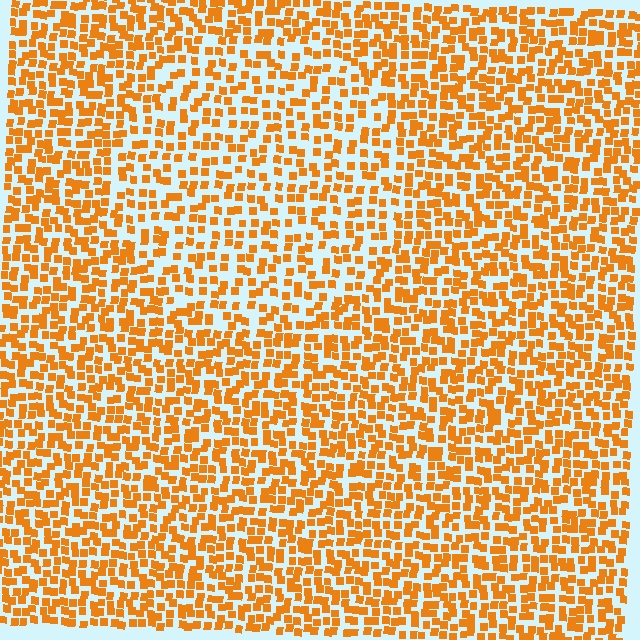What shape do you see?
I see a circle.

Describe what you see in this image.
The image contains small orange elements arranged at two different densities. A circle-shaped region is visible where the elements are less densely packed than the surrounding area.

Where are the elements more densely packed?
The elements are more densely packed outside the circle boundary.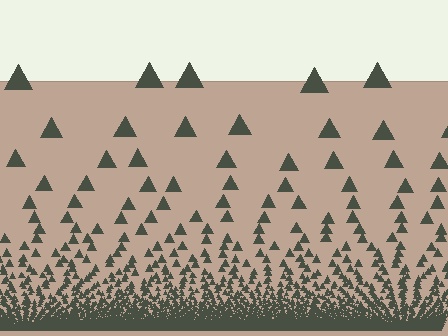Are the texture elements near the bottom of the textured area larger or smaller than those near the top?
Smaller. The gradient is inverted — elements near the bottom are smaller and denser.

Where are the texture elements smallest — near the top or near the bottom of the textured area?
Near the bottom.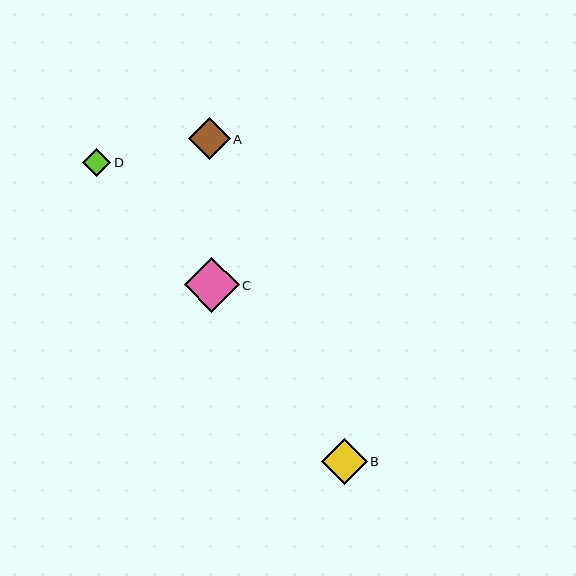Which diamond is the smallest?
Diamond D is the smallest with a size of approximately 28 pixels.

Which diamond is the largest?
Diamond C is the largest with a size of approximately 55 pixels.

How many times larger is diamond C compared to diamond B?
Diamond C is approximately 1.2 times the size of diamond B.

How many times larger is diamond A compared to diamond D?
Diamond A is approximately 1.5 times the size of diamond D.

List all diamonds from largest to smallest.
From largest to smallest: C, B, A, D.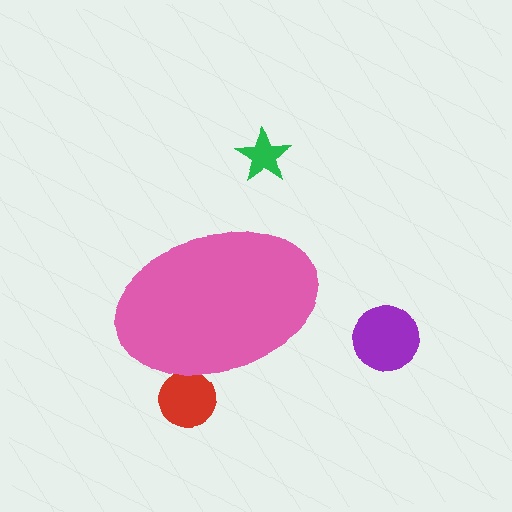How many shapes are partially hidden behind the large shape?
1 shape is partially hidden.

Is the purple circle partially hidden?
No, the purple circle is fully visible.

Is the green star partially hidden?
No, the green star is fully visible.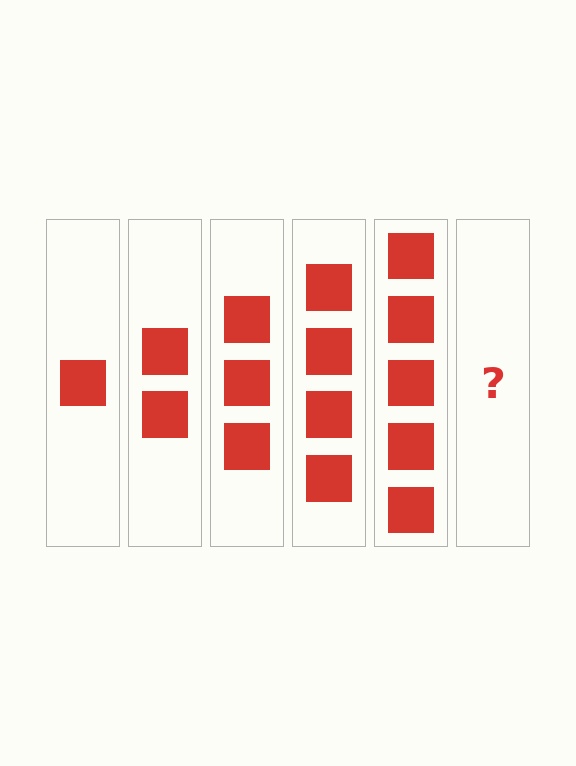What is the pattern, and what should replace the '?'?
The pattern is that each step adds one more square. The '?' should be 6 squares.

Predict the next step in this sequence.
The next step is 6 squares.